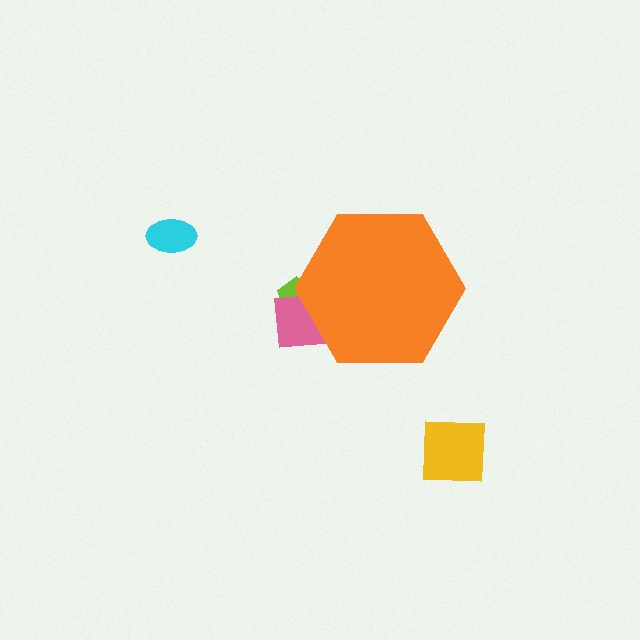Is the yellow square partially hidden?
No, the yellow square is fully visible.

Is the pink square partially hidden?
Yes, the pink square is partially hidden behind the orange hexagon.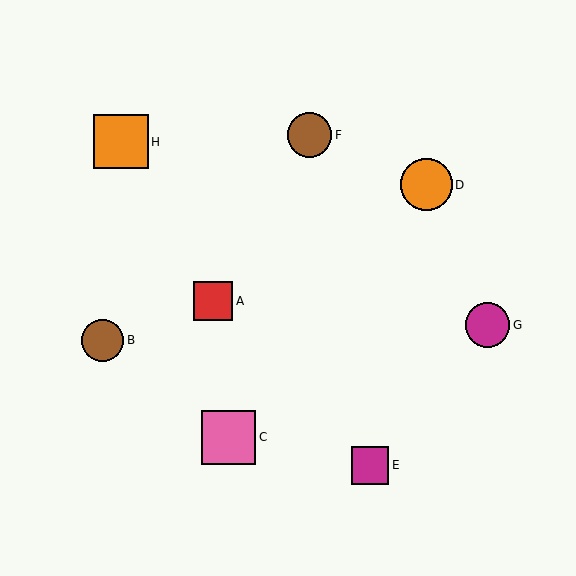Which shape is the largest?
The orange square (labeled H) is the largest.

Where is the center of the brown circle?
The center of the brown circle is at (310, 135).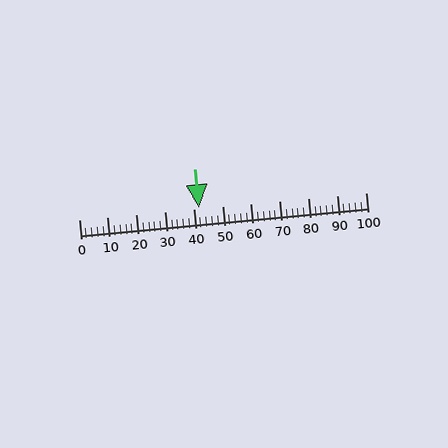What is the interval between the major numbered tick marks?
The major tick marks are spaced 10 units apart.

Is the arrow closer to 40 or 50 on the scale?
The arrow is closer to 40.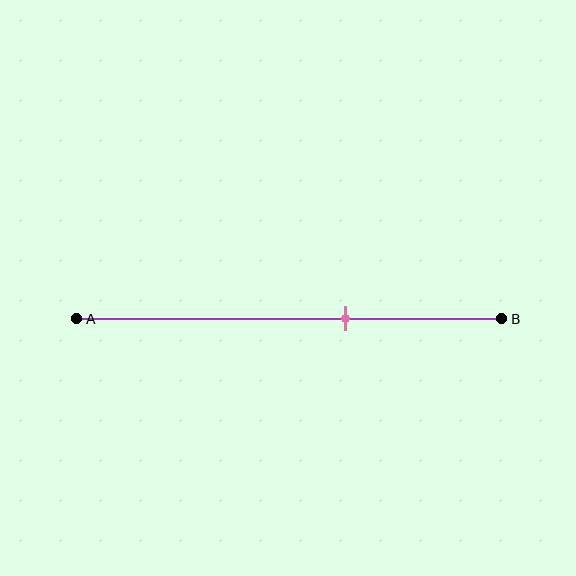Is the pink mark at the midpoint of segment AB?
No, the mark is at about 65% from A, not at the 50% midpoint.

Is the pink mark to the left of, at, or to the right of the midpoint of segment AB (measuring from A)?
The pink mark is to the right of the midpoint of segment AB.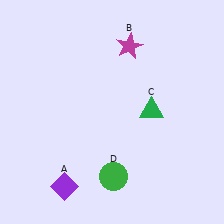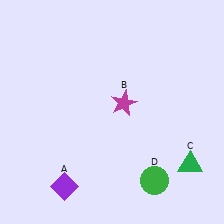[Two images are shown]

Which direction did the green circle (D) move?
The green circle (D) moved right.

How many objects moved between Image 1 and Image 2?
3 objects moved between the two images.